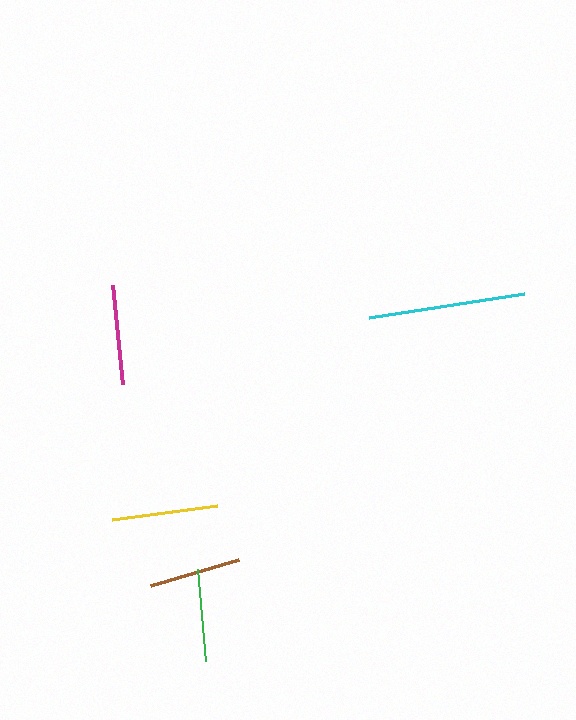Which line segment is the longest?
The cyan line is the longest at approximately 158 pixels.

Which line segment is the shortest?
The brown line is the shortest at approximately 92 pixels.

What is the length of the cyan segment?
The cyan segment is approximately 158 pixels long.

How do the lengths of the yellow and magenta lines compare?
The yellow and magenta lines are approximately the same length.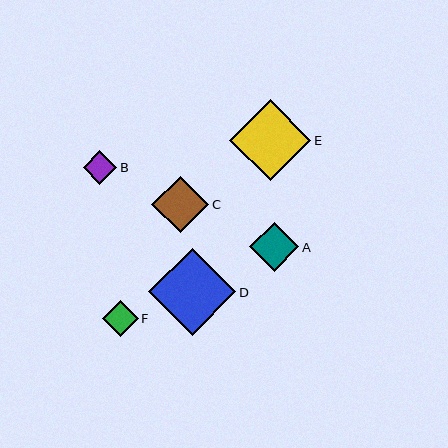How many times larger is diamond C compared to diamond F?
Diamond C is approximately 1.6 times the size of diamond F.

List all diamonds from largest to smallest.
From largest to smallest: D, E, C, A, F, B.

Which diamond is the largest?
Diamond D is the largest with a size of approximately 87 pixels.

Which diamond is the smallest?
Diamond B is the smallest with a size of approximately 34 pixels.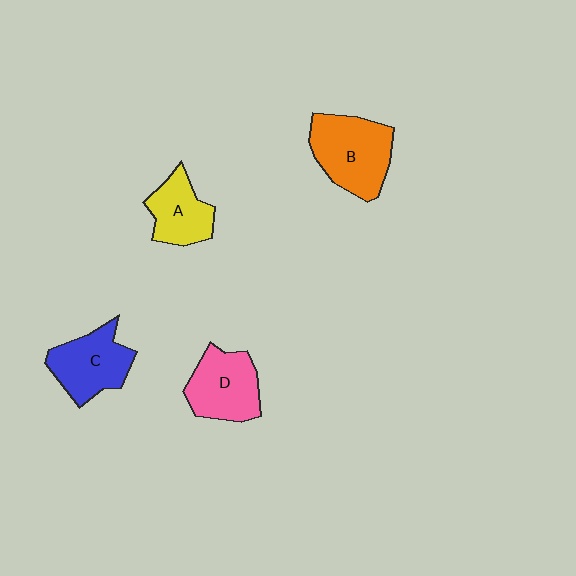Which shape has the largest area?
Shape B (orange).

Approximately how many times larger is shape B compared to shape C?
Approximately 1.2 times.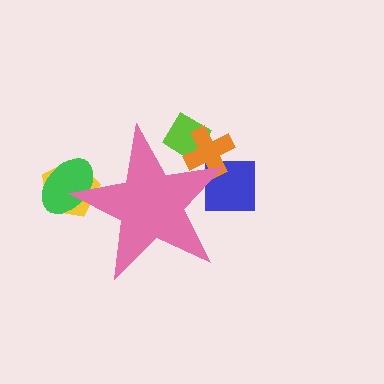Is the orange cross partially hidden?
Yes, the orange cross is partially hidden behind the pink star.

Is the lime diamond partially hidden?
Yes, the lime diamond is partially hidden behind the pink star.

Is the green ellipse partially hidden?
Yes, the green ellipse is partially hidden behind the pink star.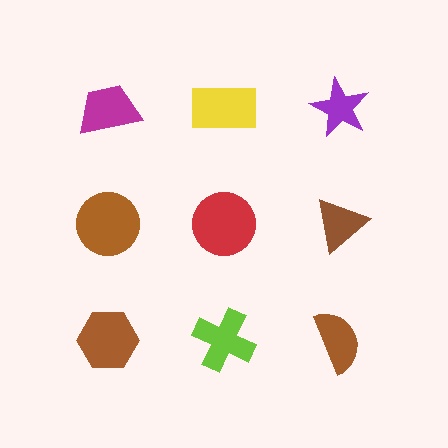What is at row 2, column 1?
A brown circle.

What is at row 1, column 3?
A purple star.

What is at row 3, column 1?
A brown hexagon.